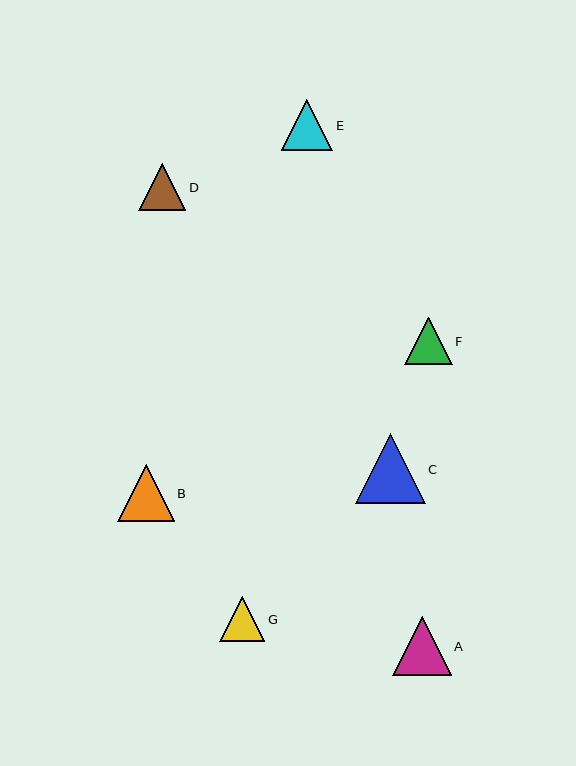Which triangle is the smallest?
Triangle G is the smallest with a size of approximately 45 pixels.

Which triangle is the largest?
Triangle C is the largest with a size of approximately 69 pixels.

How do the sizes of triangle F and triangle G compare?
Triangle F and triangle G are approximately the same size.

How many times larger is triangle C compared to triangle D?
Triangle C is approximately 1.5 times the size of triangle D.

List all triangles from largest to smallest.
From largest to smallest: C, A, B, E, D, F, G.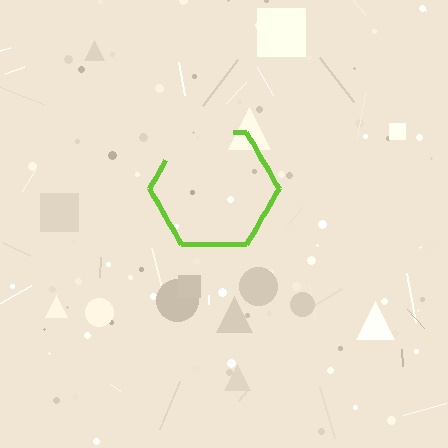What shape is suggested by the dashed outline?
The dashed outline suggests a hexagon.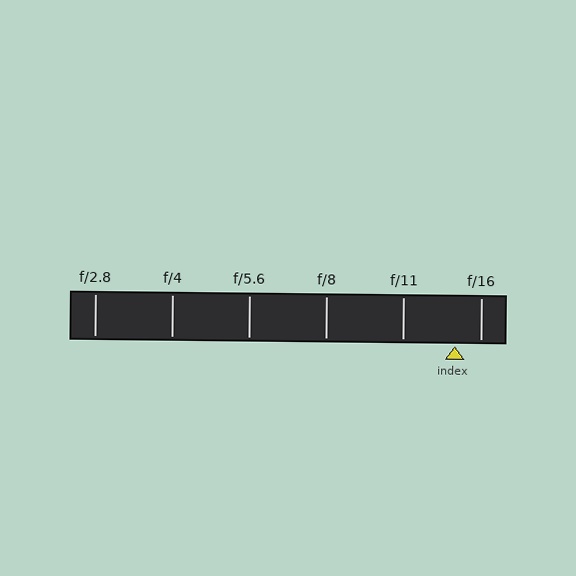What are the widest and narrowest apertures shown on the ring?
The widest aperture shown is f/2.8 and the narrowest is f/16.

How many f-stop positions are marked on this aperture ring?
There are 6 f-stop positions marked.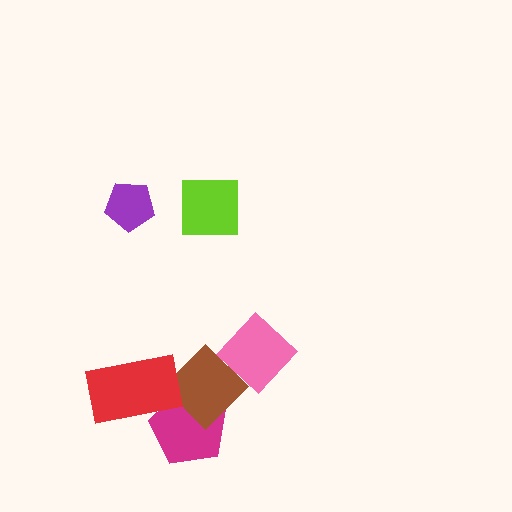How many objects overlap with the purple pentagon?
0 objects overlap with the purple pentagon.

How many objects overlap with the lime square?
0 objects overlap with the lime square.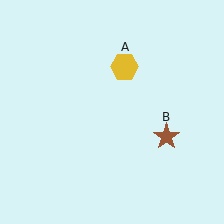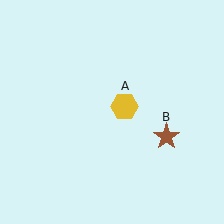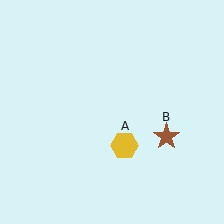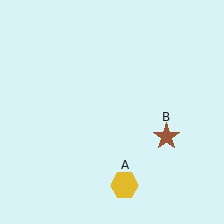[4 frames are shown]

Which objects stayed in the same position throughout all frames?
Brown star (object B) remained stationary.